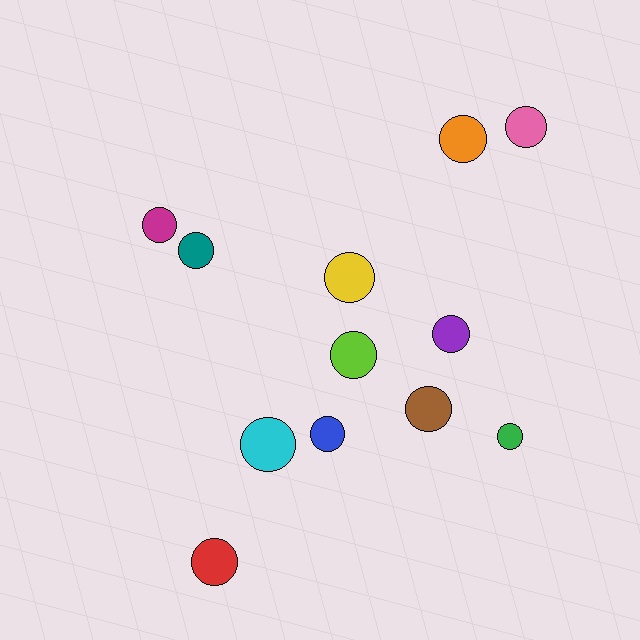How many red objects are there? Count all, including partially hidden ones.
There is 1 red object.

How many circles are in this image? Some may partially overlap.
There are 12 circles.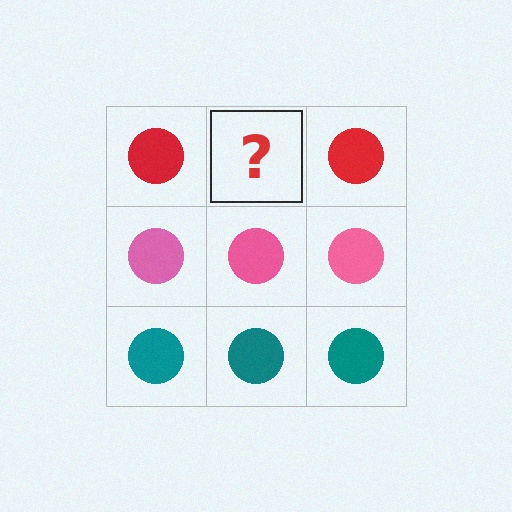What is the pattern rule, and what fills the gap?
The rule is that each row has a consistent color. The gap should be filled with a red circle.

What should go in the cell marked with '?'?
The missing cell should contain a red circle.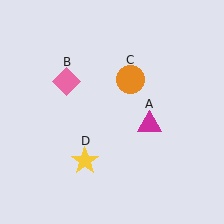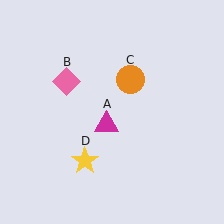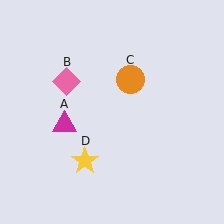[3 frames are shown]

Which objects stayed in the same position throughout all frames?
Pink diamond (object B) and orange circle (object C) and yellow star (object D) remained stationary.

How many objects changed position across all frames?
1 object changed position: magenta triangle (object A).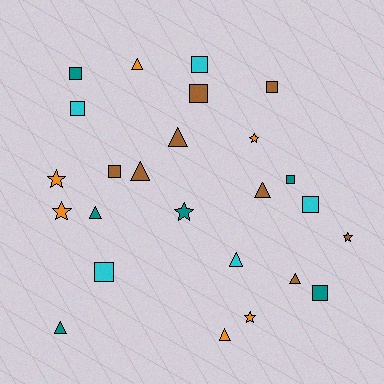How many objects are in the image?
There are 25 objects.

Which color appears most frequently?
Brown, with 8 objects.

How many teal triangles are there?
There are 2 teal triangles.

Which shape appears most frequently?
Square, with 10 objects.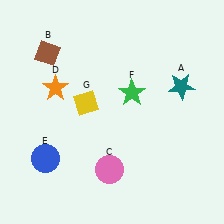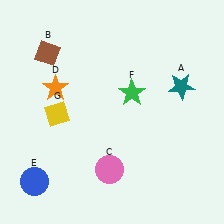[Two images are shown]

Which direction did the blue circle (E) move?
The blue circle (E) moved down.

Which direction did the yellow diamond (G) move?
The yellow diamond (G) moved left.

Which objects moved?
The objects that moved are: the blue circle (E), the yellow diamond (G).